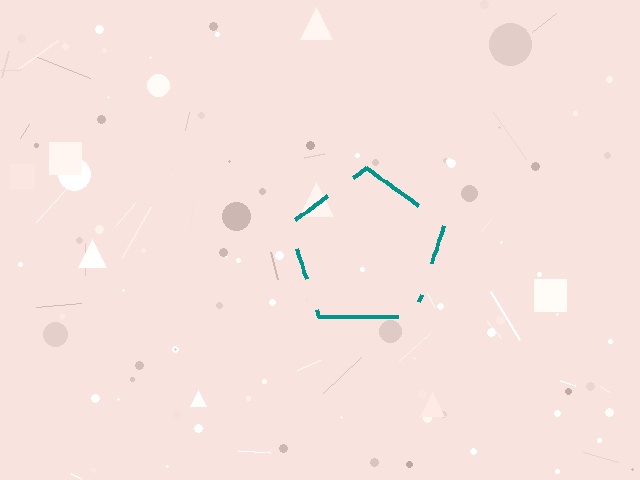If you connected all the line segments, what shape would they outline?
They would outline a pentagon.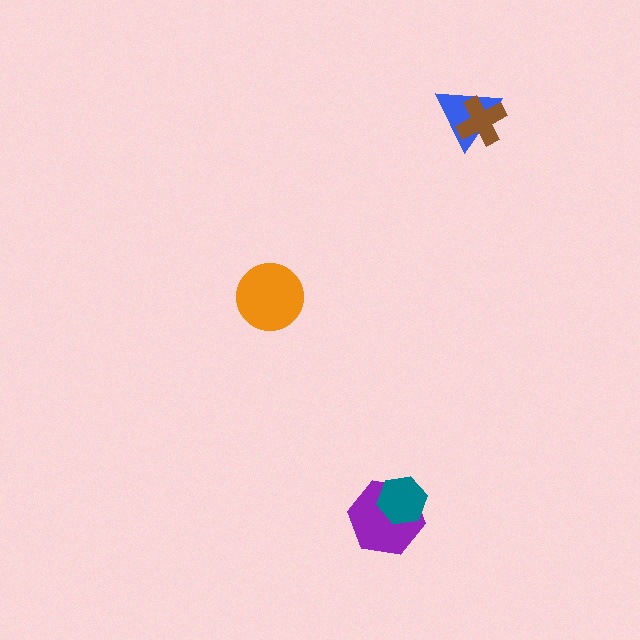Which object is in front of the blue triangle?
The brown cross is in front of the blue triangle.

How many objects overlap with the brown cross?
1 object overlaps with the brown cross.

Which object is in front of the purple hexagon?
The teal hexagon is in front of the purple hexagon.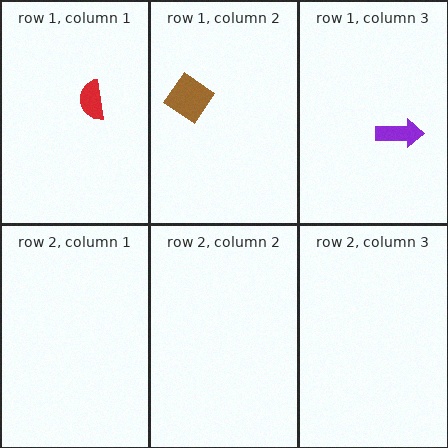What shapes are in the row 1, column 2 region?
The brown diamond.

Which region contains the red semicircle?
The row 1, column 1 region.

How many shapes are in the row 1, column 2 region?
1.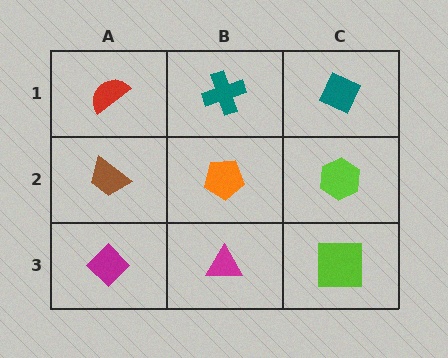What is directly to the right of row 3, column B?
A lime square.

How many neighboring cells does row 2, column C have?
3.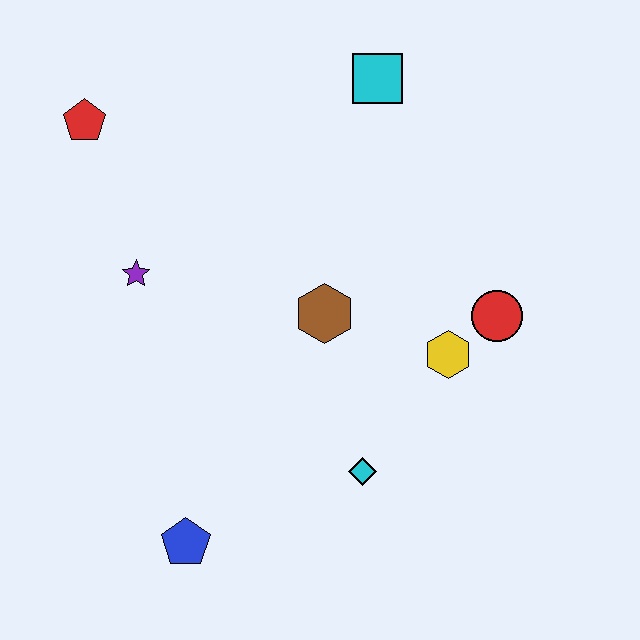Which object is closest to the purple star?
The red pentagon is closest to the purple star.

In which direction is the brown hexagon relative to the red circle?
The brown hexagon is to the left of the red circle.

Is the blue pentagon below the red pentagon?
Yes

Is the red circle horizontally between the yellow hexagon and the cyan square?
No